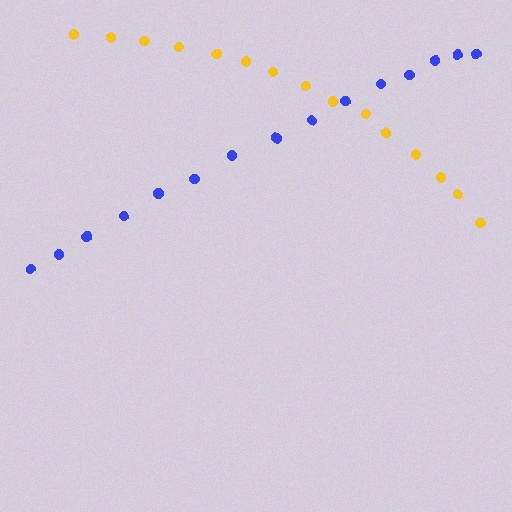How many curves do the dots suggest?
There are 2 distinct paths.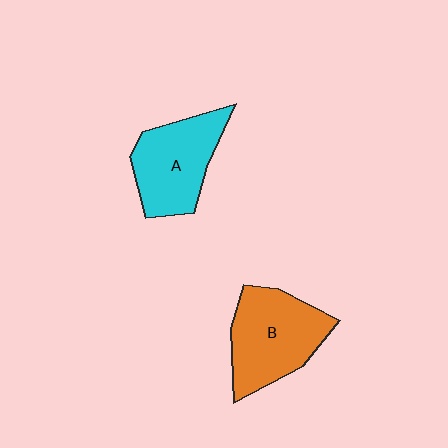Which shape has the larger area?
Shape B (orange).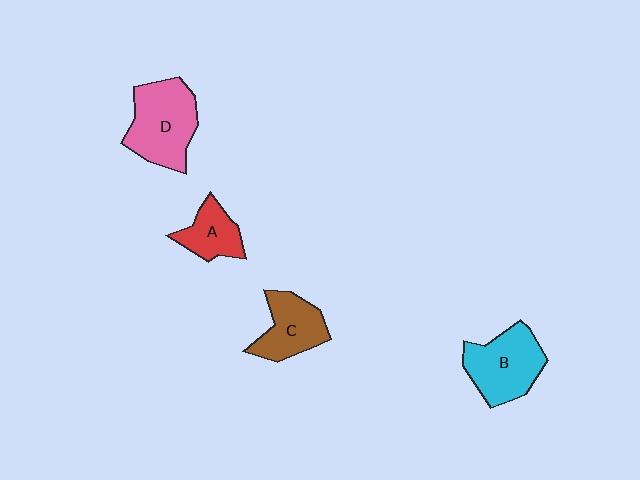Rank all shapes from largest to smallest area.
From largest to smallest: D (pink), B (cyan), C (brown), A (red).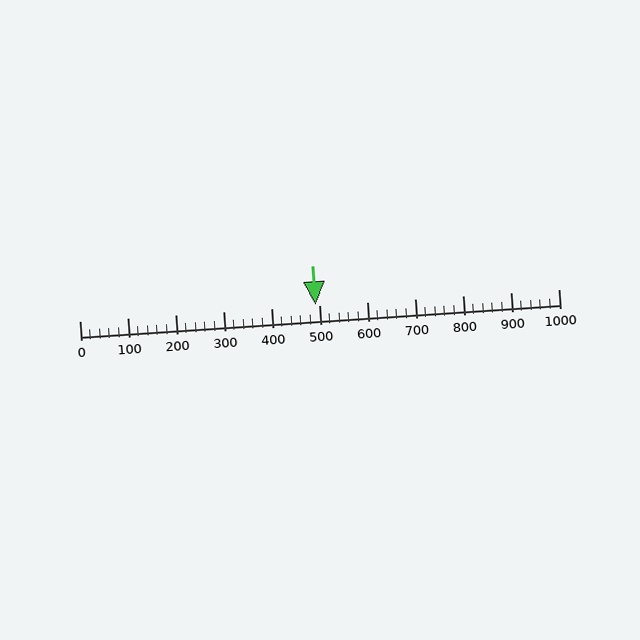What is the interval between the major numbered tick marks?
The major tick marks are spaced 100 units apart.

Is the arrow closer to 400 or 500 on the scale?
The arrow is closer to 500.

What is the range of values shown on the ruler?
The ruler shows values from 0 to 1000.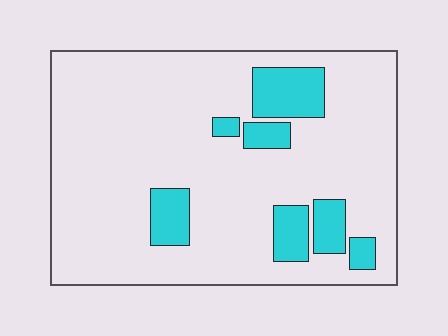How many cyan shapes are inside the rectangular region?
7.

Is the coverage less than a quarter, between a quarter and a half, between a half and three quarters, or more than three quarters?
Less than a quarter.